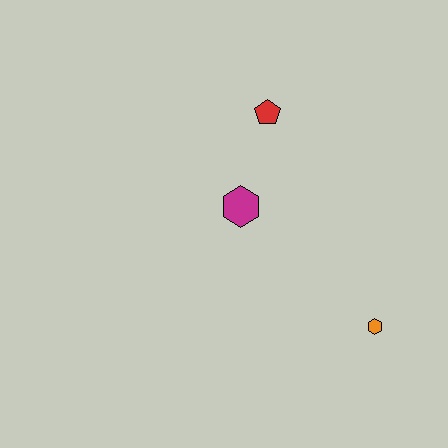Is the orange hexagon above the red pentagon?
No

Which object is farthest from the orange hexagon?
The red pentagon is farthest from the orange hexagon.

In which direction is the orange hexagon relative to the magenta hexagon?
The orange hexagon is to the right of the magenta hexagon.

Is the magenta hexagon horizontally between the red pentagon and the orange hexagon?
No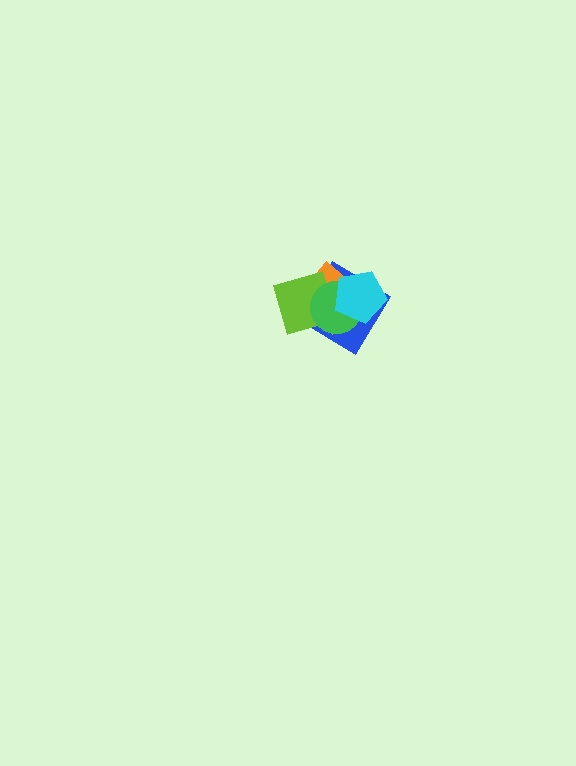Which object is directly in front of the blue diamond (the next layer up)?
The orange diamond is directly in front of the blue diamond.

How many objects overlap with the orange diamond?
4 objects overlap with the orange diamond.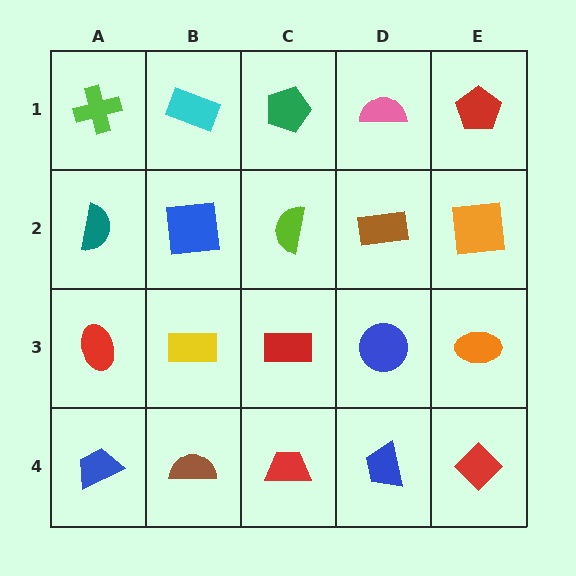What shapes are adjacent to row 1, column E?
An orange square (row 2, column E), a pink semicircle (row 1, column D).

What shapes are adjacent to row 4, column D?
A blue circle (row 3, column D), a red trapezoid (row 4, column C), a red diamond (row 4, column E).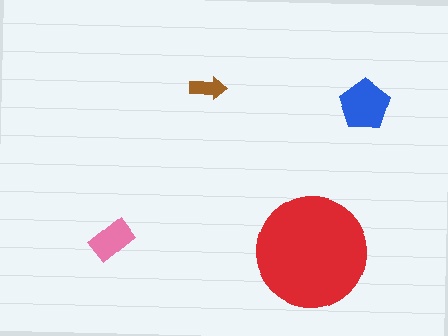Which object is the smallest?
The brown arrow.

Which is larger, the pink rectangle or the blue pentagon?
The blue pentagon.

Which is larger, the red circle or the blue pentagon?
The red circle.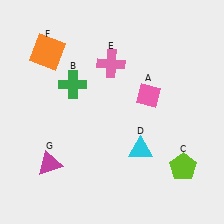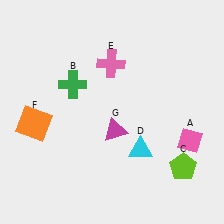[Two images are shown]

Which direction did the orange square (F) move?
The orange square (F) moved down.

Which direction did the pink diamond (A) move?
The pink diamond (A) moved down.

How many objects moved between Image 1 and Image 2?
3 objects moved between the two images.